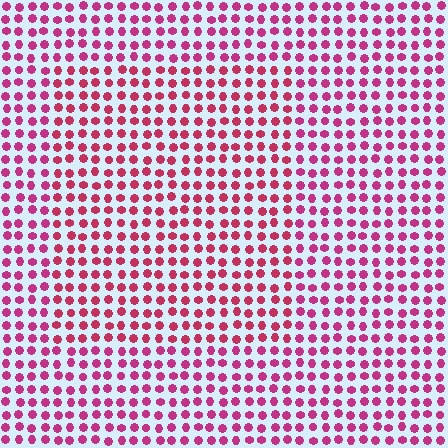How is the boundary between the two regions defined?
The boundary is defined purely by a slight shift in hue (about 18 degrees). Spacing, size, and orientation are identical on both sides.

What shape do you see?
I see a rectangle.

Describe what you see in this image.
The image is filled with small magenta elements in a uniform arrangement. A rectangle-shaped region is visible where the elements are tinted to a slightly different hue, forming a subtle color boundary.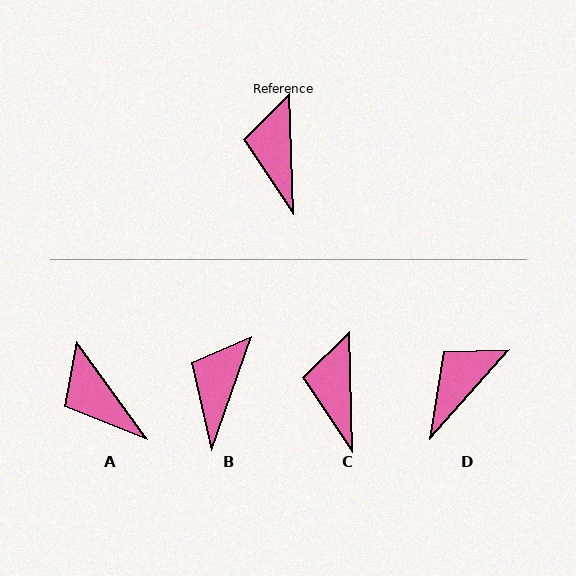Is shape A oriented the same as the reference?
No, it is off by about 35 degrees.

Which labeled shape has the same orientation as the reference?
C.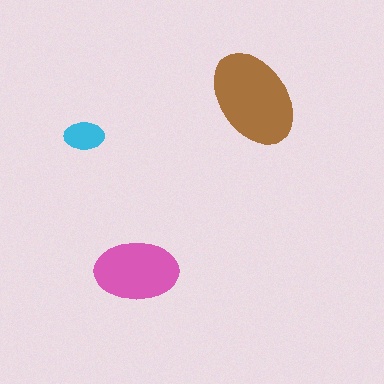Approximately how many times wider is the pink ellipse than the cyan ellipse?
About 2 times wider.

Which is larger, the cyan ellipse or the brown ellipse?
The brown one.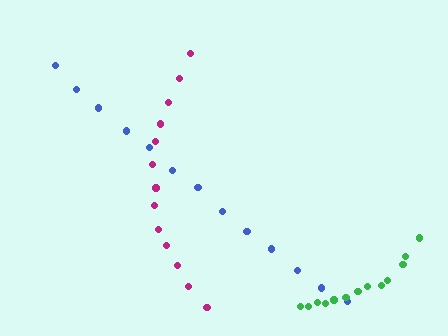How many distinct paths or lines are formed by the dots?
There are 3 distinct paths.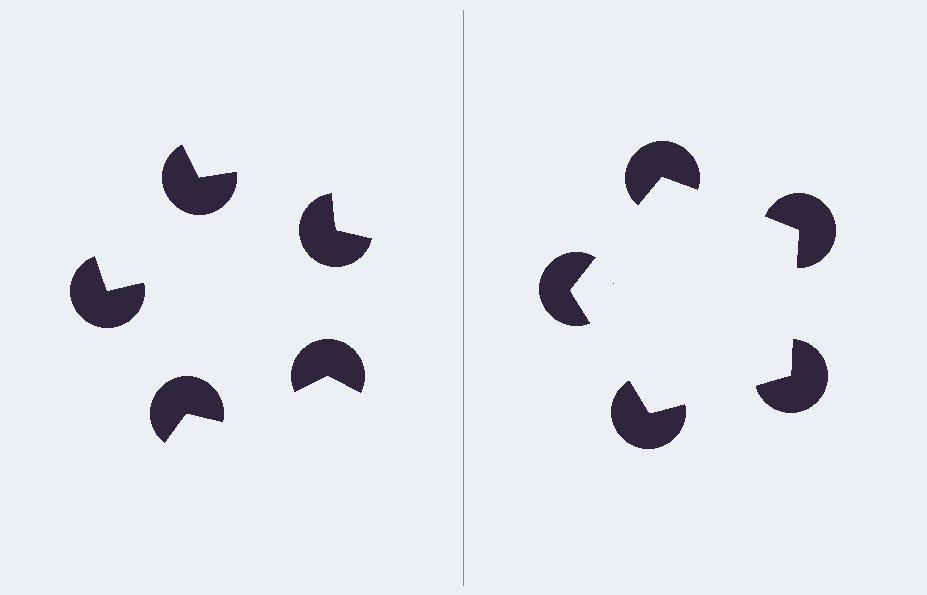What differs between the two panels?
The pac-man discs are positioned identically on both sides; only the wedge orientations differ. On the right they align to a pentagon; on the left they are misaligned.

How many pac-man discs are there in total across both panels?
10 — 5 on each side.